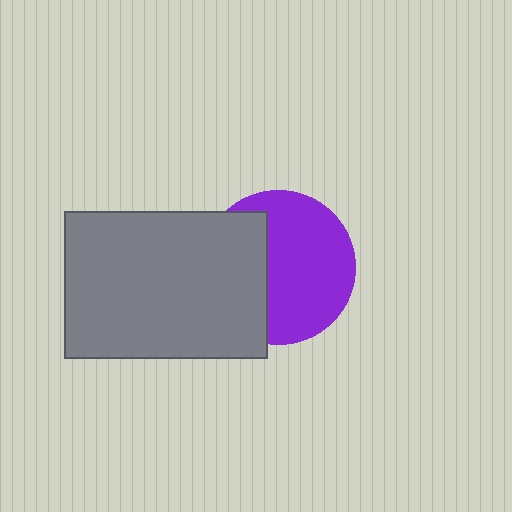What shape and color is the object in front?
The object in front is a gray rectangle.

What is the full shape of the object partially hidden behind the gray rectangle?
The partially hidden object is a purple circle.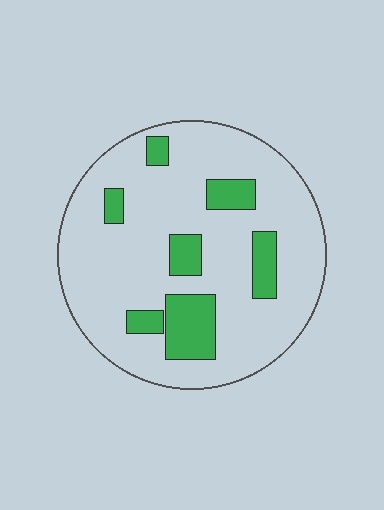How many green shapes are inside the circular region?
7.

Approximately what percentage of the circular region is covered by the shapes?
Approximately 20%.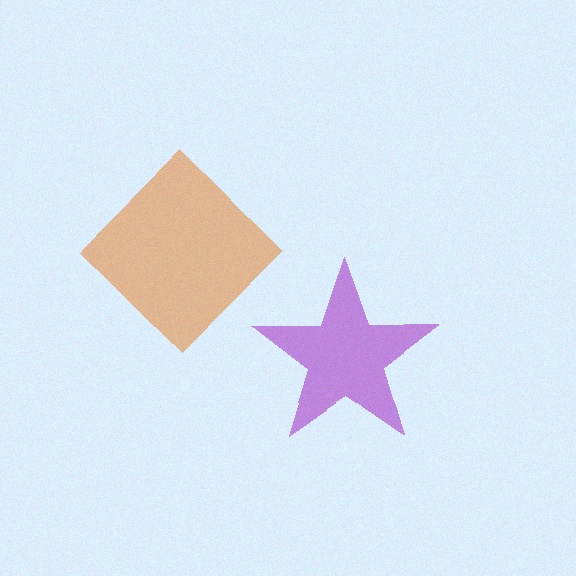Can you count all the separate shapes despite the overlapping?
Yes, there are 2 separate shapes.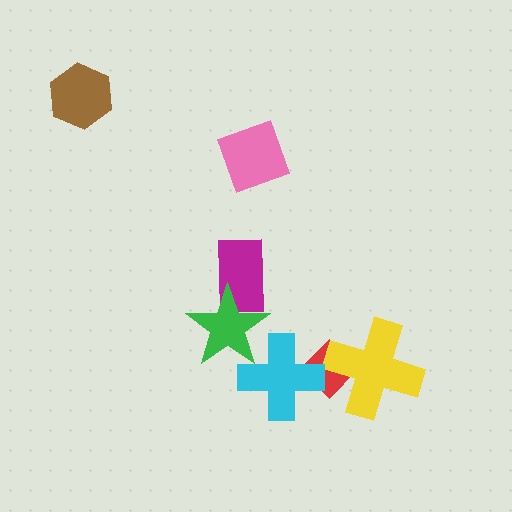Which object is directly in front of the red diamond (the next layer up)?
The yellow cross is directly in front of the red diamond.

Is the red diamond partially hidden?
Yes, it is partially covered by another shape.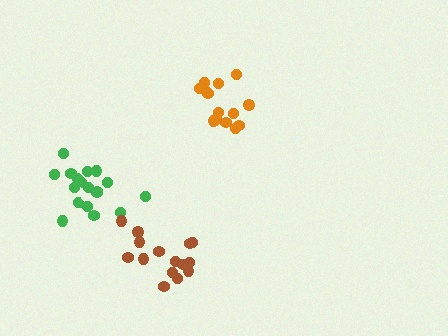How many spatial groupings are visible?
There are 3 spatial groupings.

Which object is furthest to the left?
The green cluster is leftmost.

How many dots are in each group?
Group 1: 15 dots, Group 2: 18 dots, Group 3: 15 dots (48 total).